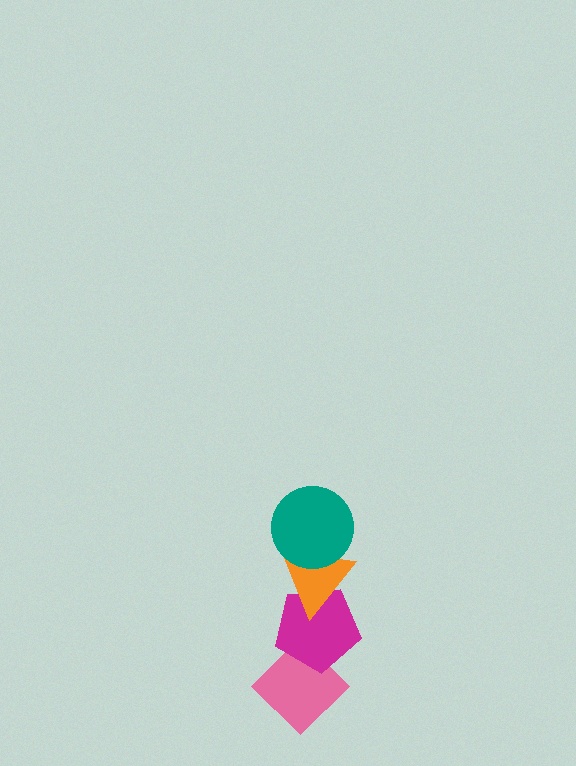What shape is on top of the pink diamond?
The magenta pentagon is on top of the pink diamond.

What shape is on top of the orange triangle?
The teal circle is on top of the orange triangle.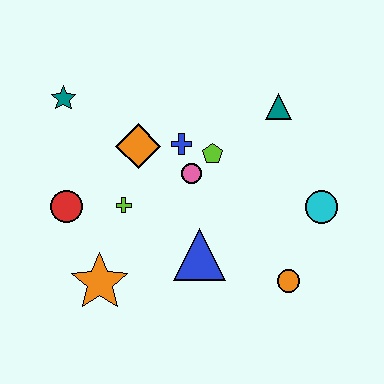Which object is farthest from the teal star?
The orange circle is farthest from the teal star.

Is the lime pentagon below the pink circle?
No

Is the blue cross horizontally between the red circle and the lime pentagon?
Yes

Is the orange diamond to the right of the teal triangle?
No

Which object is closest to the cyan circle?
The orange circle is closest to the cyan circle.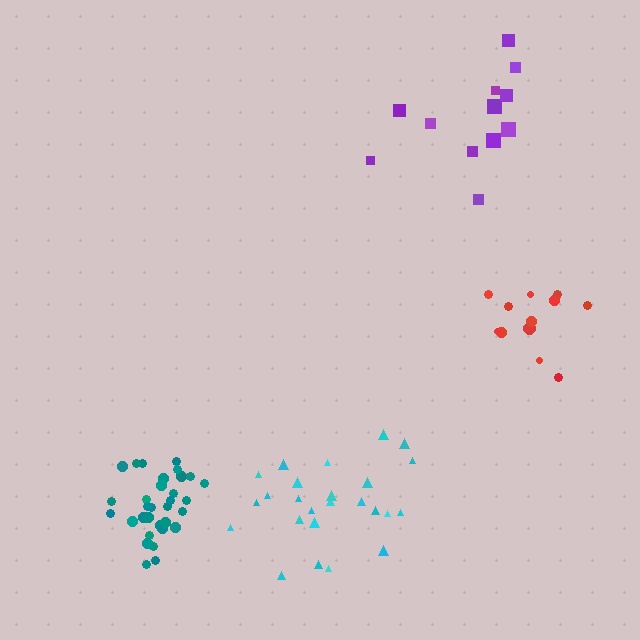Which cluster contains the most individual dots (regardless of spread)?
Teal (32).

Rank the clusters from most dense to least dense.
teal, cyan, red, purple.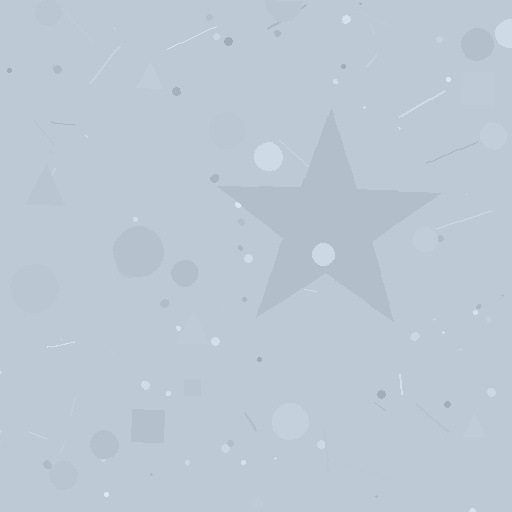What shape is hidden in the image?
A star is hidden in the image.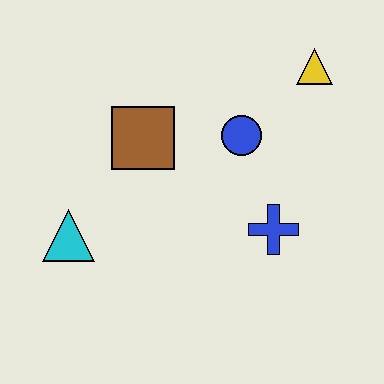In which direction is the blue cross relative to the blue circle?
The blue cross is below the blue circle.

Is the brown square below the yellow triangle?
Yes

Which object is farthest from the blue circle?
The cyan triangle is farthest from the blue circle.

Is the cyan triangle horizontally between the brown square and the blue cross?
No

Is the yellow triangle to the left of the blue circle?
No